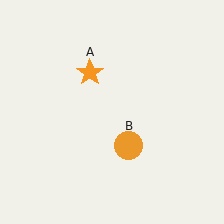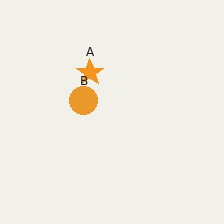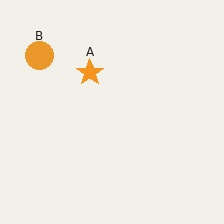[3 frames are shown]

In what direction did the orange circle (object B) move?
The orange circle (object B) moved up and to the left.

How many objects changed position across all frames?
1 object changed position: orange circle (object B).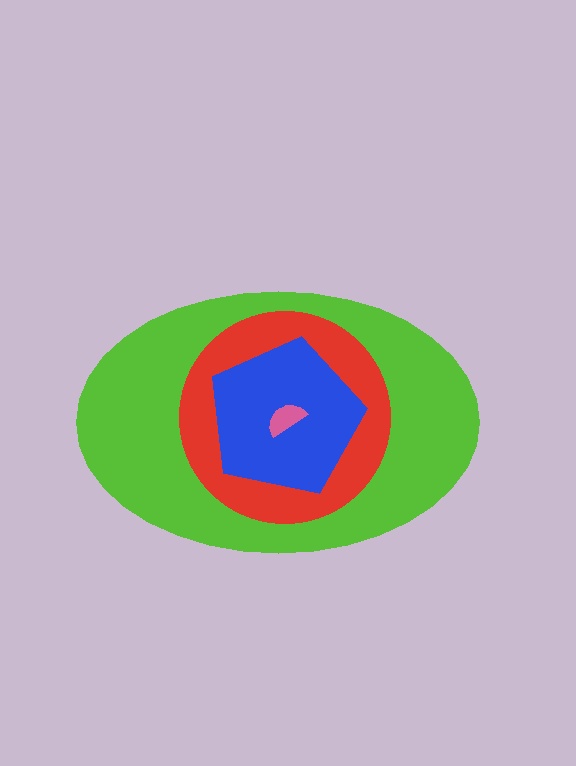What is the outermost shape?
The lime ellipse.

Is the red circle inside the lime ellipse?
Yes.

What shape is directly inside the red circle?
The blue pentagon.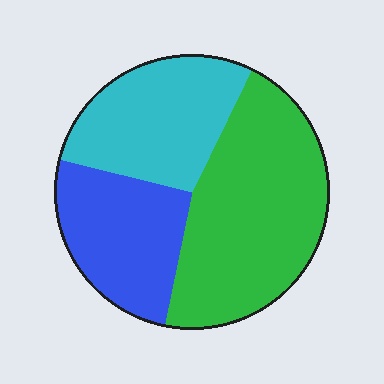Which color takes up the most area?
Green, at roughly 45%.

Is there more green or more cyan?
Green.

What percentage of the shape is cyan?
Cyan covers roughly 30% of the shape.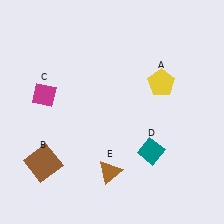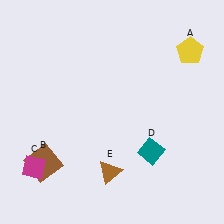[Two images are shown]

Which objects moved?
The objects that moved are: the yellow pentagon (A), the magenta diamond (C).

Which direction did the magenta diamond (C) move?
The magenta diamond (C) moved down.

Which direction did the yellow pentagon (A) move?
The yellow pentagon (A) moved up.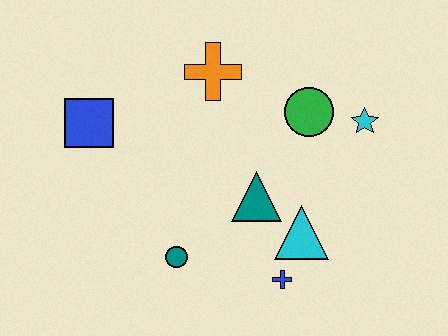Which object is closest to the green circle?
The cyan star is closest to the green circle.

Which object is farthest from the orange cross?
The blue cross is farthest from the orange cross.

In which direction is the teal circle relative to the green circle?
The teal circle is below the green circle.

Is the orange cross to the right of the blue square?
Yes